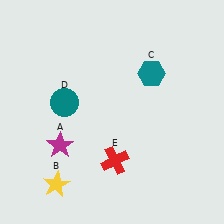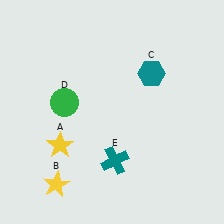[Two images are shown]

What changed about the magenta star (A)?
In Image 1, A is magenta. In Image 2, it changed to yellow.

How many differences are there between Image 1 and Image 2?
There are 3 differences between the two images.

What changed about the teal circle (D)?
In Image 1, D is teal. In Image 2, it changed to green.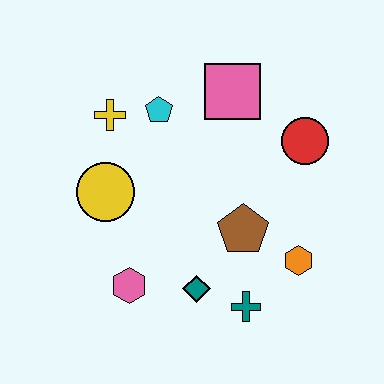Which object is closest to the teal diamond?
The teal cross is closest to the teal diamond.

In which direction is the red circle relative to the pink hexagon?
The red circle is to the right of the pink hexagon.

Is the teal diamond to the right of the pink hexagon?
Yes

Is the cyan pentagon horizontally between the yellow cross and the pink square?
Yes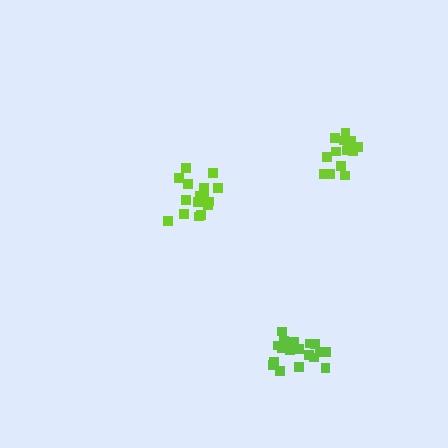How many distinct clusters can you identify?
There are 3 distinct clusters.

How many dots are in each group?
Group 1: 17 dots, Group 2: 18 dots, Group 3: 14 dots (49 total).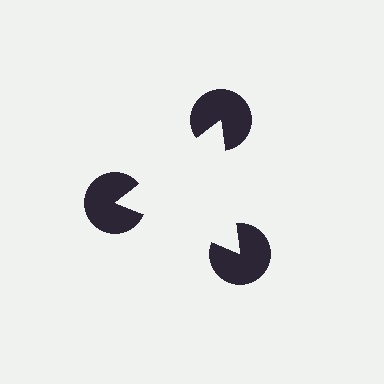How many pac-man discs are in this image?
There are 3 — one at each vertex of the illusory triangle.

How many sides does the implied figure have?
3 sides.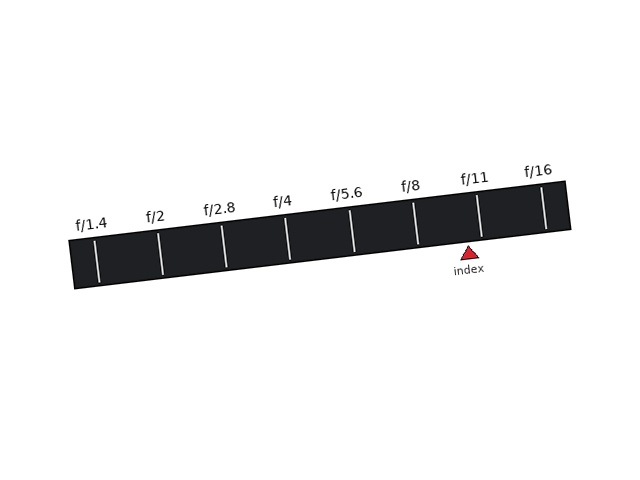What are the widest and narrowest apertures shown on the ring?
The widest aperture shown is f/1.4 and the narrowest is f/16.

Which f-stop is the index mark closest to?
The index mark is closest to f/11.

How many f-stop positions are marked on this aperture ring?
There are 8 f-stop positions marked.